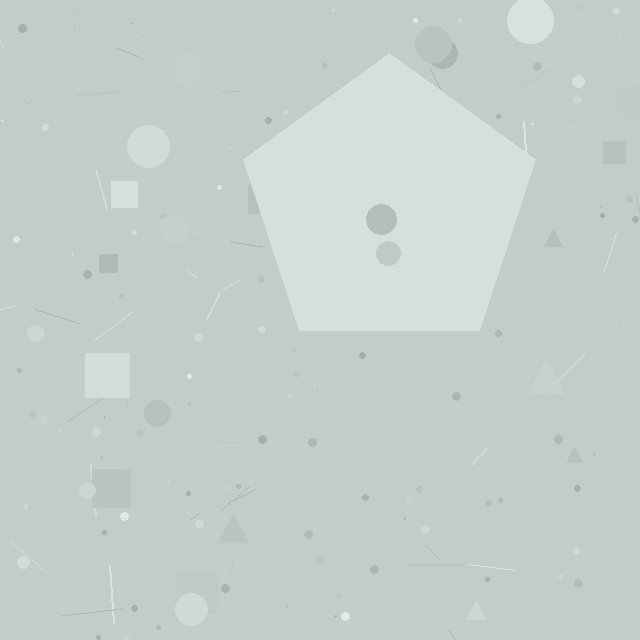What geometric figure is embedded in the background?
A pentagon is embedded in the background.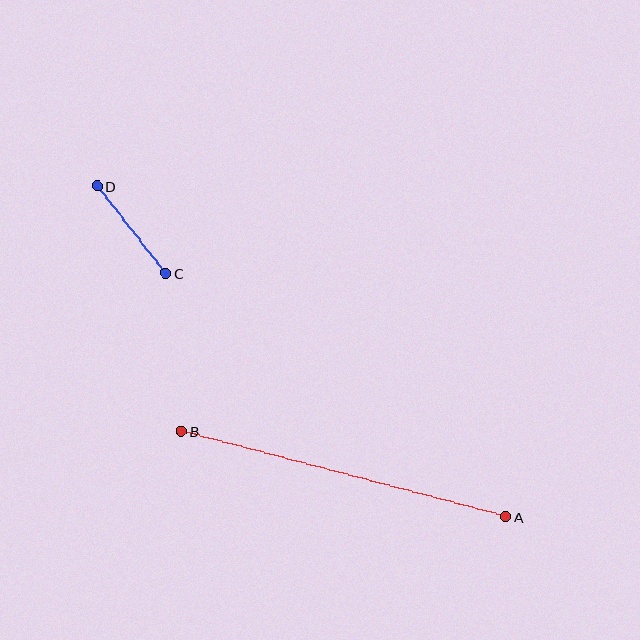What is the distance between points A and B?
The distance is approximately 335 pixels.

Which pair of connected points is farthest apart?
Points A and B are farthest apart.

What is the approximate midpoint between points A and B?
The midpoint is at approximately (343, 474) pixels.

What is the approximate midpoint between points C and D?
The midpoint is at approximately (132, 230) pixels.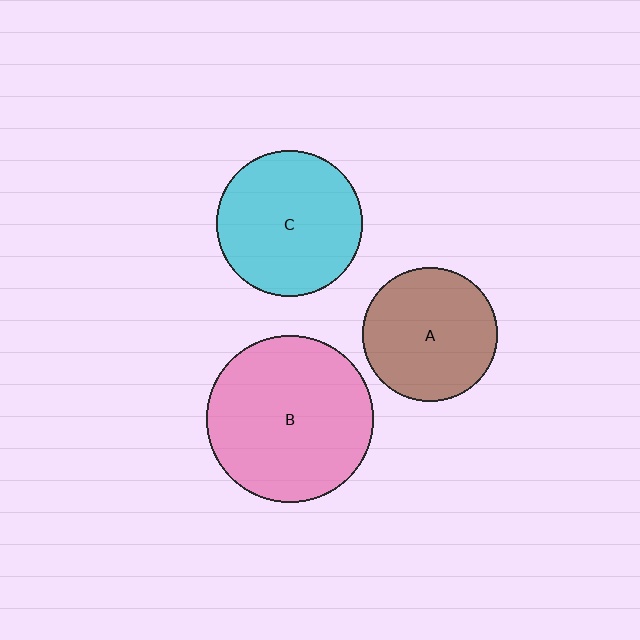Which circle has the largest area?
Circle B (pink).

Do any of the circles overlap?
No, none of the circles overlap.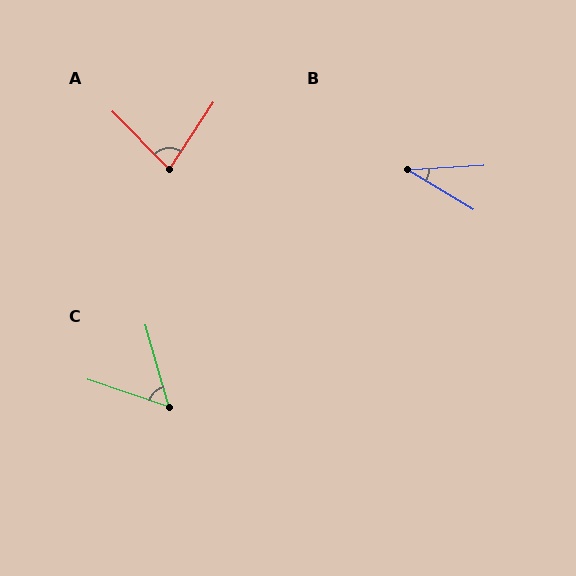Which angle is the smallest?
B, at approximately 35 degrees.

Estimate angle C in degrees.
Approximately 55 degrees.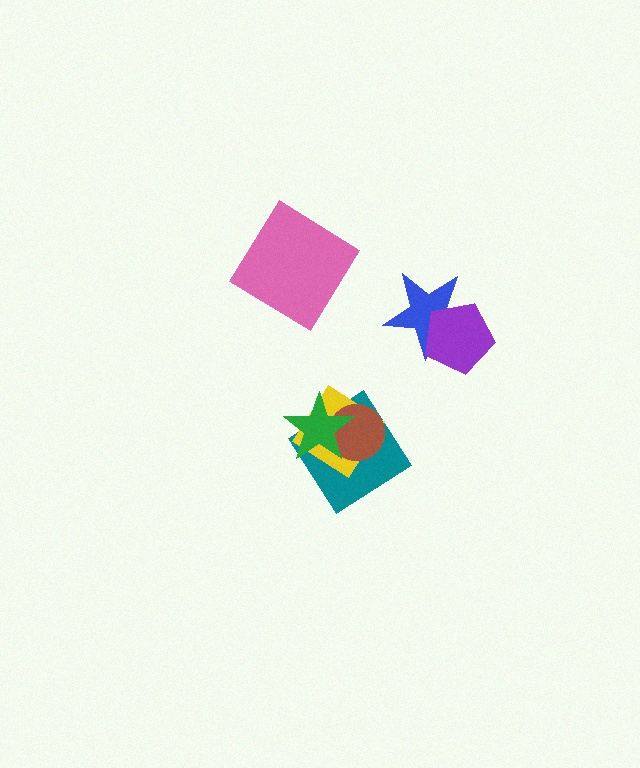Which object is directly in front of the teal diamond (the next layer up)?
The yellow diamond is directly in front of the teal diamond.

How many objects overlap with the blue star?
1 object overlaps with the blue star.